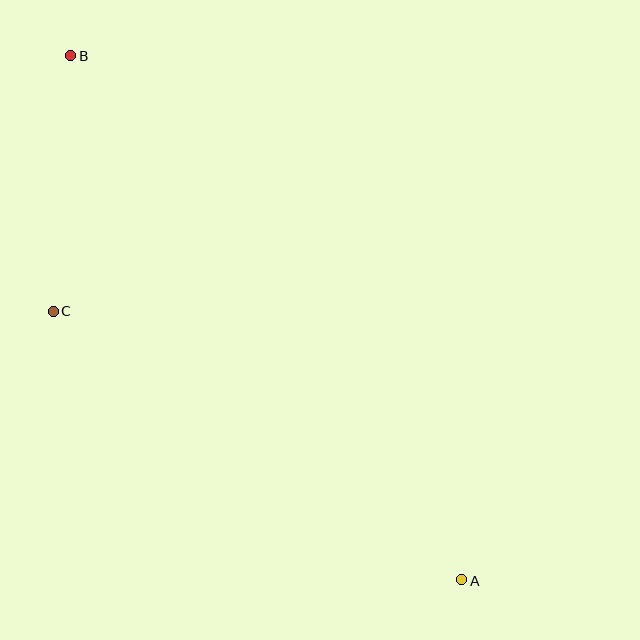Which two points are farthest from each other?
Points A and B are farthest from each other.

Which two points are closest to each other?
Points B and C are closest to each other.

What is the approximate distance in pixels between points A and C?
The distance between A and C is approximately 489 pixels.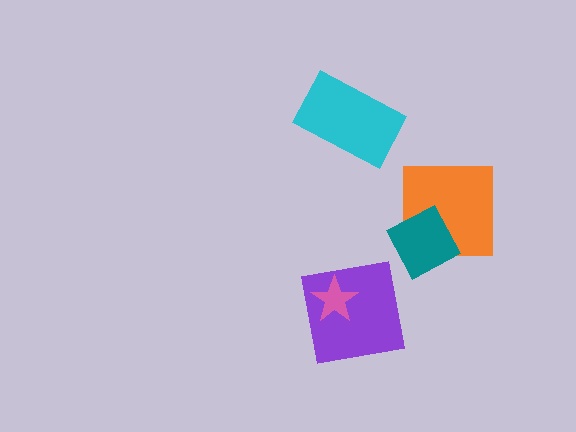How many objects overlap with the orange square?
1 object overlaps with the orange square.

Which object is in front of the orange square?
The teal diamond is in front of the orange square.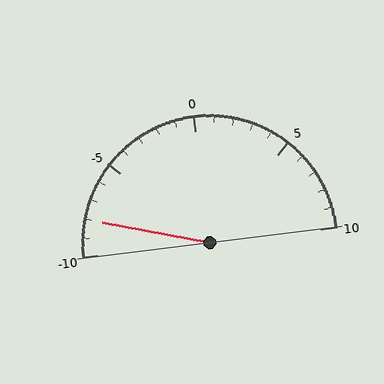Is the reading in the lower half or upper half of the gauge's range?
The reading is in the lower half of the range (-10 to 10).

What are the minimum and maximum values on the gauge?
The gauge ranges from -10 to 10.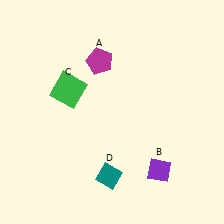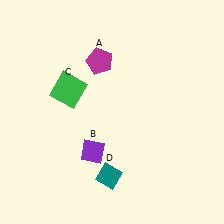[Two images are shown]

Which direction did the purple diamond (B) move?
The purple diamond (B) moved left.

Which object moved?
The purple diamond (B) moved left.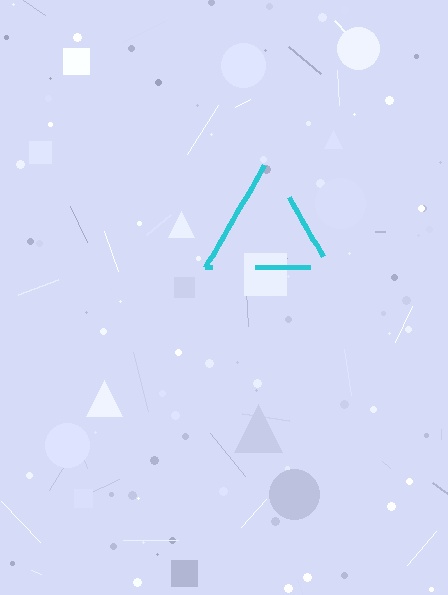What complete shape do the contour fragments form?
The contour fragments form a triangle.